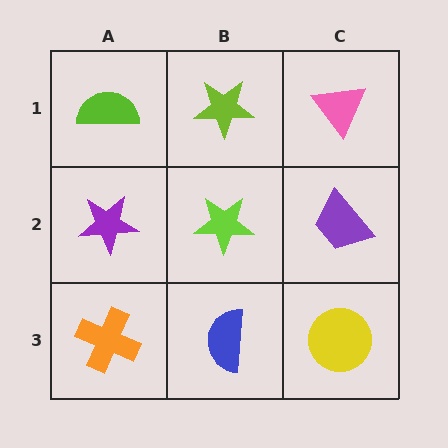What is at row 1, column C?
A pink triangle.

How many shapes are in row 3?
3 shapes.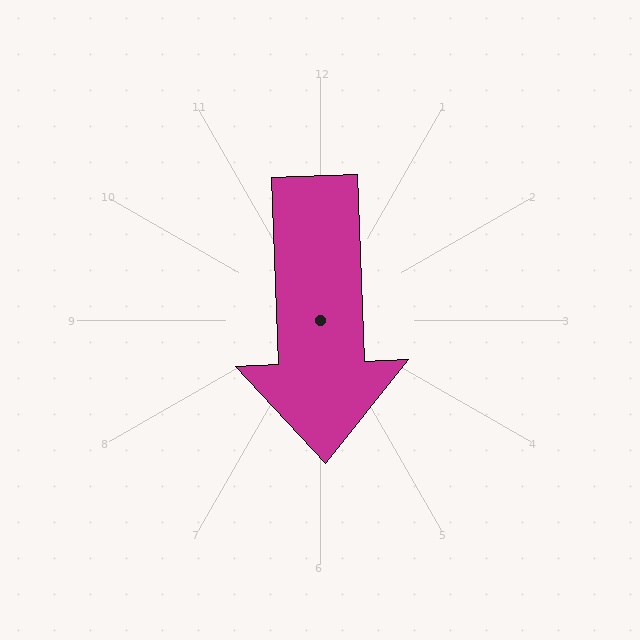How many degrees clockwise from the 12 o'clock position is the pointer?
Approximately 178 degrees.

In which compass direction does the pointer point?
South.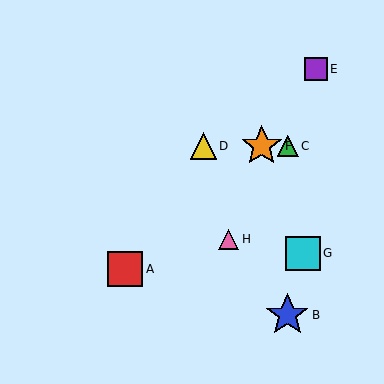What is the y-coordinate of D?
Object D is at y≈146.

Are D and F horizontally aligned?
Yes, both are at y≈146.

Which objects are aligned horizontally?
Objects C, D, F are aligned horizontally.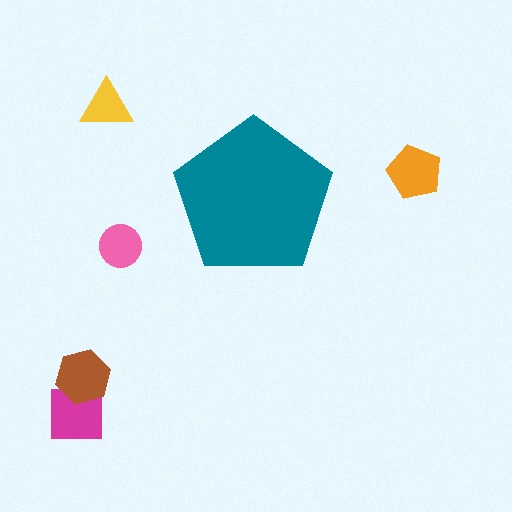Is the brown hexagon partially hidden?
No, the brown hexagon is fully visible.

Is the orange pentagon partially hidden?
No, the orange pentagon is fully visible.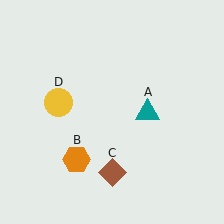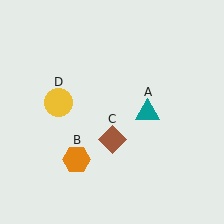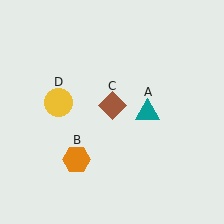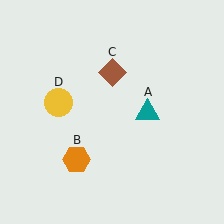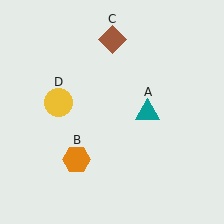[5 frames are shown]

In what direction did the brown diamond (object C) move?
The brown diamond (object C) moved up.